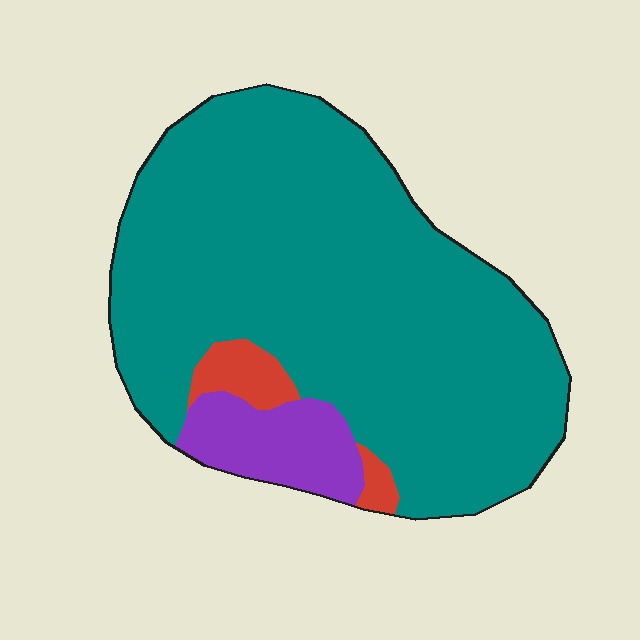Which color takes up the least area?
Red, at roughly 5%.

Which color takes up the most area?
Teal, at roughly 85%.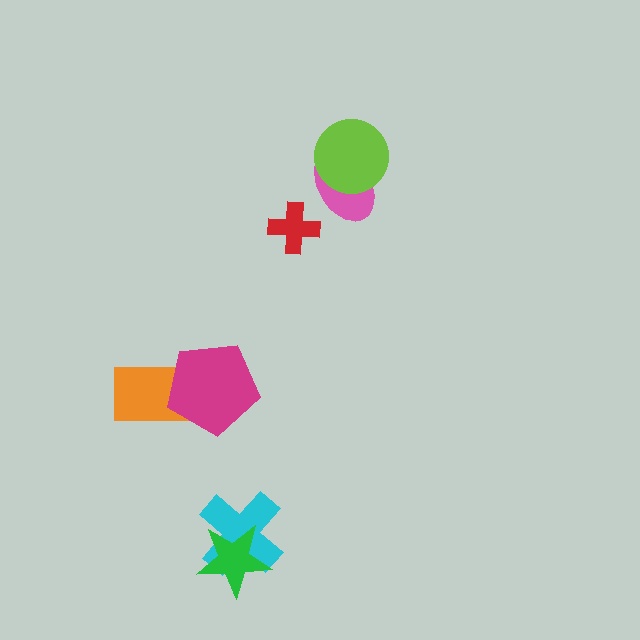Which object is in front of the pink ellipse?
The lime circle is in front of the pink ellipse.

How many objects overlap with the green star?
1 object overlaps with the green star.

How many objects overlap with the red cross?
0 objects overlap with the red cross.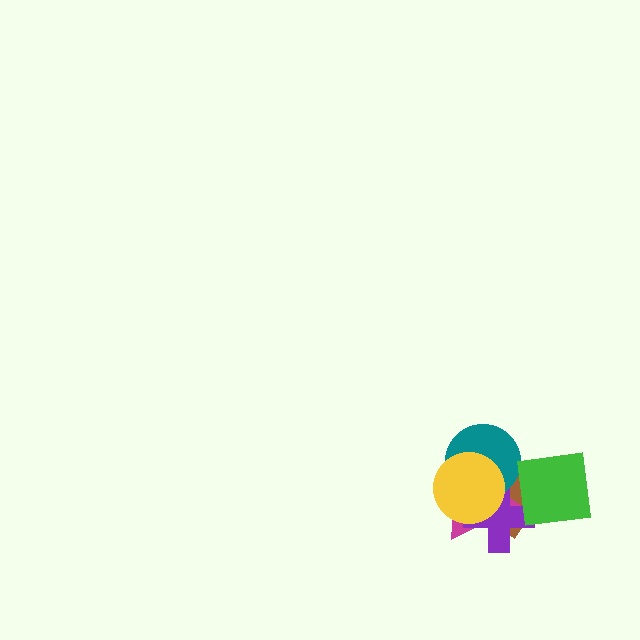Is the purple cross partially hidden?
Yes, it is partially covered by another shape.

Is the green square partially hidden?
No, no other shape covers it.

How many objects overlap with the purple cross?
5 objects overlap with the purple cross.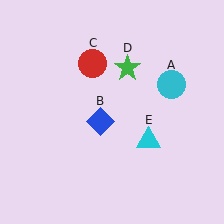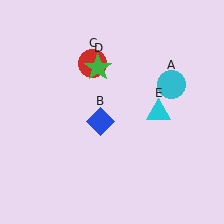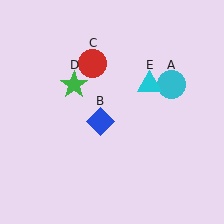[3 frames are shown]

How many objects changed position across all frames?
2 objects changed position: green star (object D), cyan triangle (object E).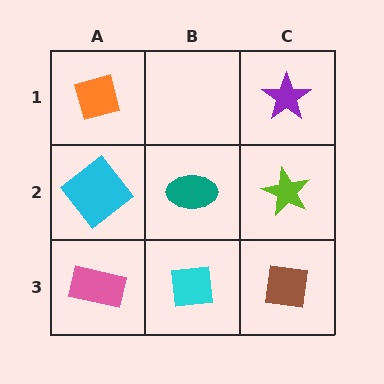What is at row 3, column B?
A cyan square.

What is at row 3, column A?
A pink rectangle.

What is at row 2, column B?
A teal ellipse.